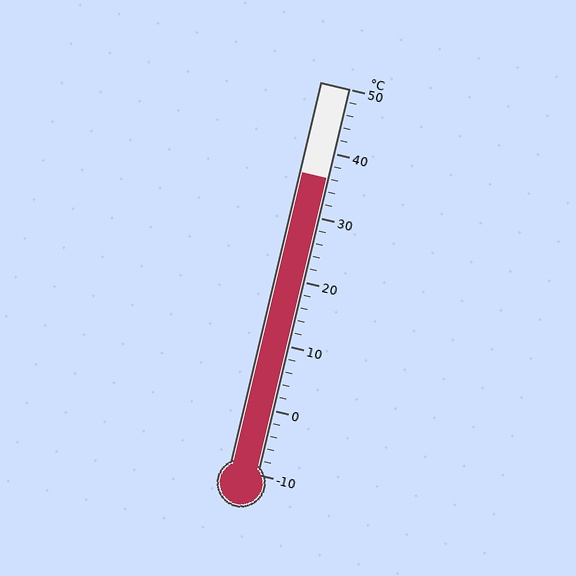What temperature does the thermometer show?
The thermometer shows approximately 36°C.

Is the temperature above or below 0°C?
The temperature is above 0°C.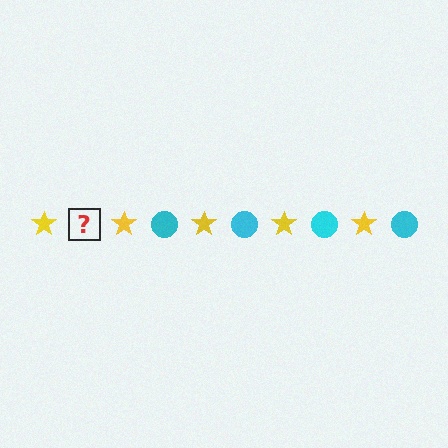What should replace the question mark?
The question mark should be replaced with a cyan circle.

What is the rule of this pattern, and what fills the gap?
The rule is that the pattern alternates between yellow star and cyan circle. The gap should be filled with a cyan circle.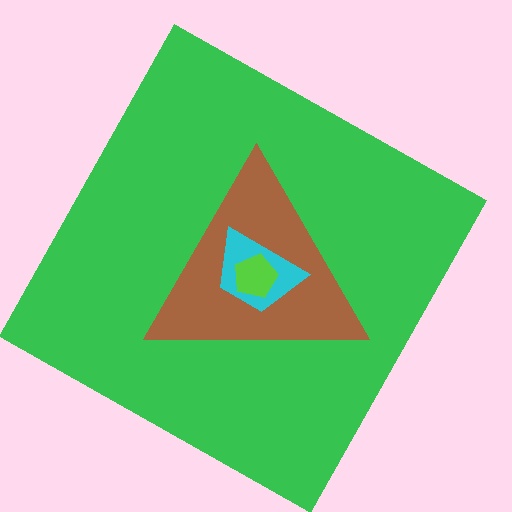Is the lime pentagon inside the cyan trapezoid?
Yes.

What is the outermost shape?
The green square.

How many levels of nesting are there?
4.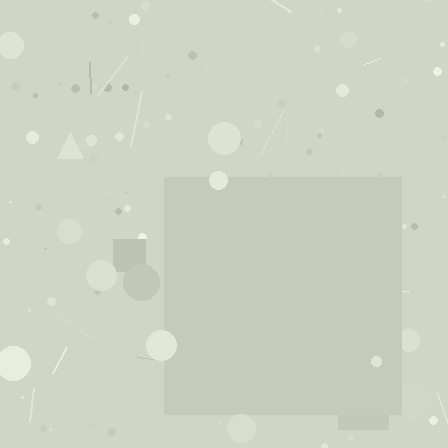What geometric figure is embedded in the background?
A square is embedded in the background.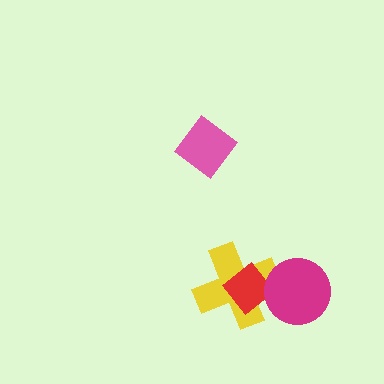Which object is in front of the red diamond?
The magenta circle is in front of the red diamond.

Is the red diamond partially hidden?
Yes, it is partially covered by another shape.